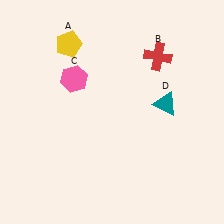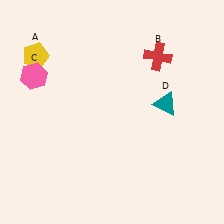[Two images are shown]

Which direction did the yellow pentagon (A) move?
The yellow pentagon (A) moved left.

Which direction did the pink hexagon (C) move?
The pink hexagon (C) moved left.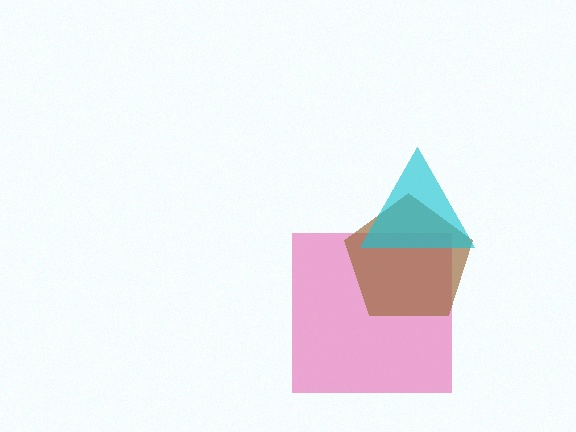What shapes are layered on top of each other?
The layered shapes are: a pink square, a brown pentagon, a cyan triangle.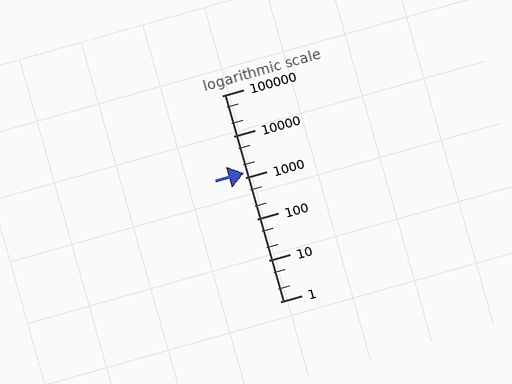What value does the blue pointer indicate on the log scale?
The pointer indicates approximately 1300.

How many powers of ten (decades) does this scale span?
The scale spans 5 decades, from 1 to 100000.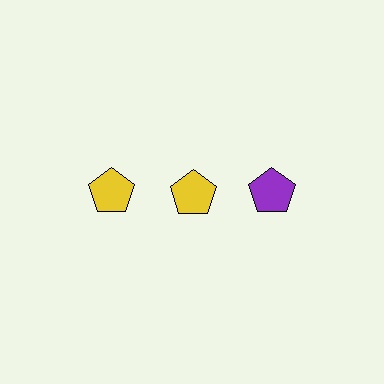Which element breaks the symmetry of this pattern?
The purple pentagon in the top row, center column breaks the symmetry. All other shapes are yellow pentagons.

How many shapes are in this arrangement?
There are 3 shapes arranged in a grid pattern.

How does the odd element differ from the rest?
It has a different color: purple instead of yellow.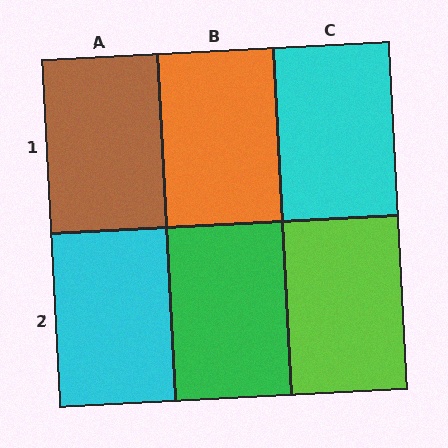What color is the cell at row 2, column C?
Lime.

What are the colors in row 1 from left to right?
Brown, orange, cyan.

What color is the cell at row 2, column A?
Cyan.